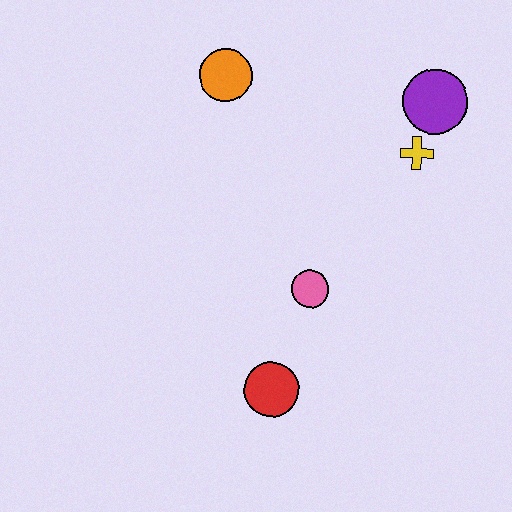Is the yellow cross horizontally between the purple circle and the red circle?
Yes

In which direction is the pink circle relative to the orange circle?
The pink circle is below the orange circle.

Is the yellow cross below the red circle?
No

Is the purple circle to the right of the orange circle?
Yes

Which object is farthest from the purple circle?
The red circle is farthest from the purple circle.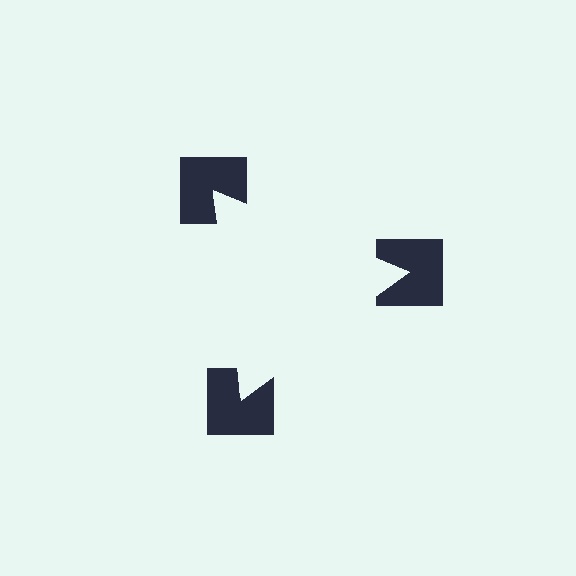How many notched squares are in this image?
There are 3 — one at each vertex of the illusory triangle.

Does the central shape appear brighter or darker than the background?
It typically appears slightly brighter than the background, even though no actual brightness change is drawn.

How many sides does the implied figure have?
3 sides.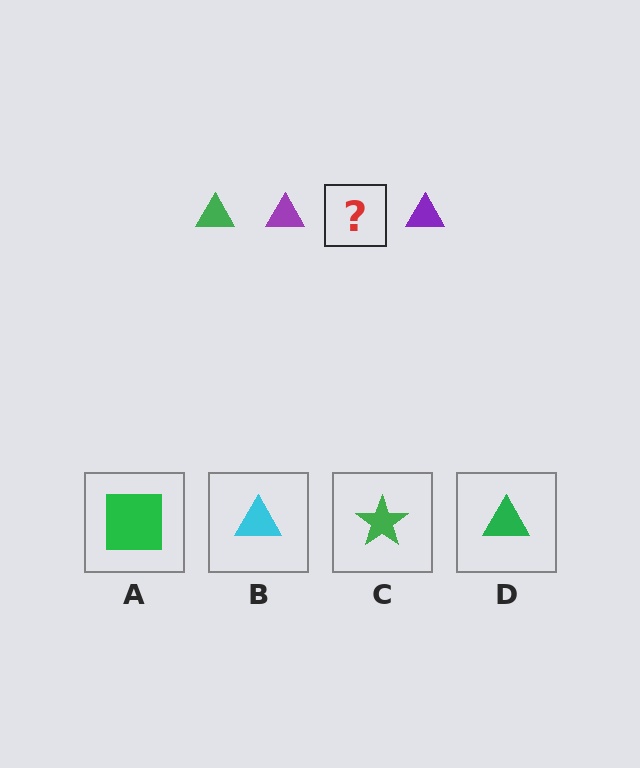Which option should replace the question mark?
Option D.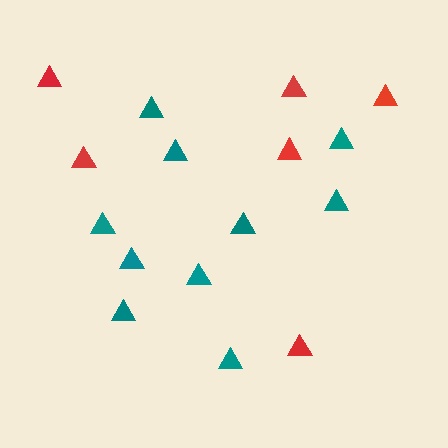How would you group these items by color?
There are 2 groups: one group of red triangles (6) and one group of teal triangles (10).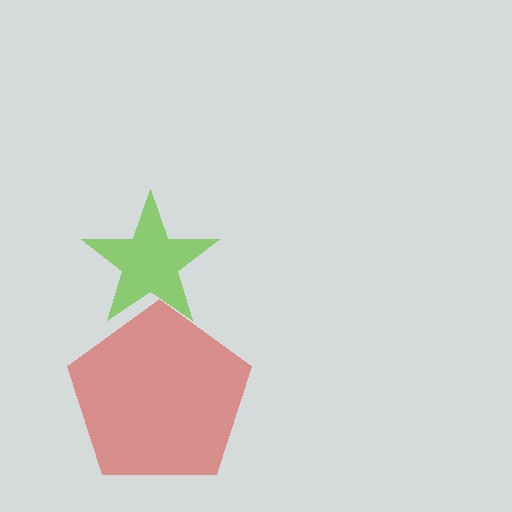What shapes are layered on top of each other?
The layered shapes are: a lime star, a red pentagon.